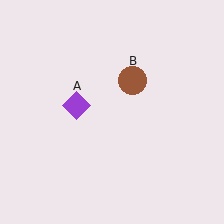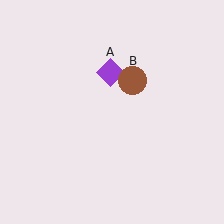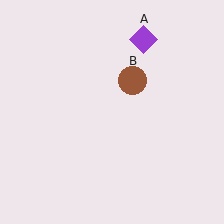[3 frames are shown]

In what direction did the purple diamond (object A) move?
The purple diamond (object A) moved up and to the right.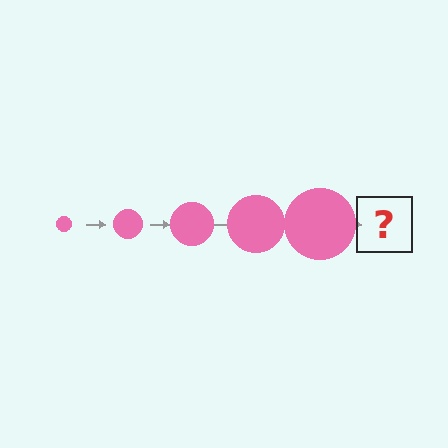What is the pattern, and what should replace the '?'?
The pattern is that the circle gets progressively larger each step. The '?' should be a pink circle, larger than the previous one.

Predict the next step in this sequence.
The next step is a pink circle, larger than the previous one.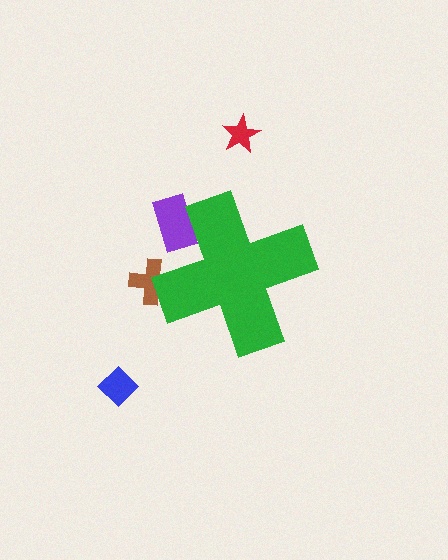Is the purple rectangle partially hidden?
Yes, the purple rectangle is partially hidden behind the green cross.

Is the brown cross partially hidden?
Yes, the brown cross is partially hidden behind the green cross.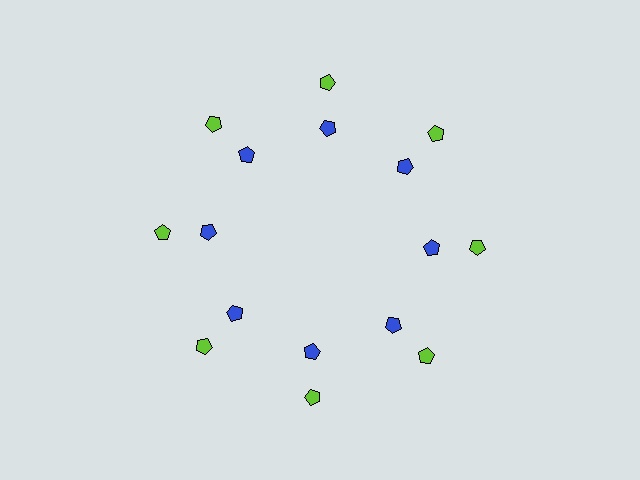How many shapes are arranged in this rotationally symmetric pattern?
There are 16 shapes, arranged in 8 groups of 2.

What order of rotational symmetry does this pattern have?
This pattern has 8-fold rotational symmetry.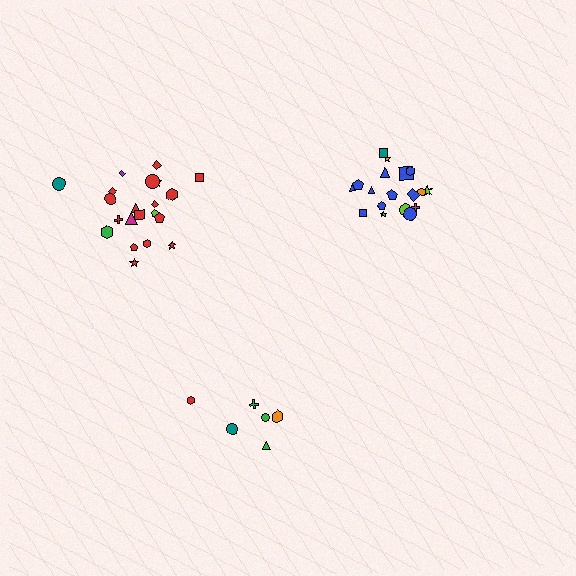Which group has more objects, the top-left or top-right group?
The top-left group.